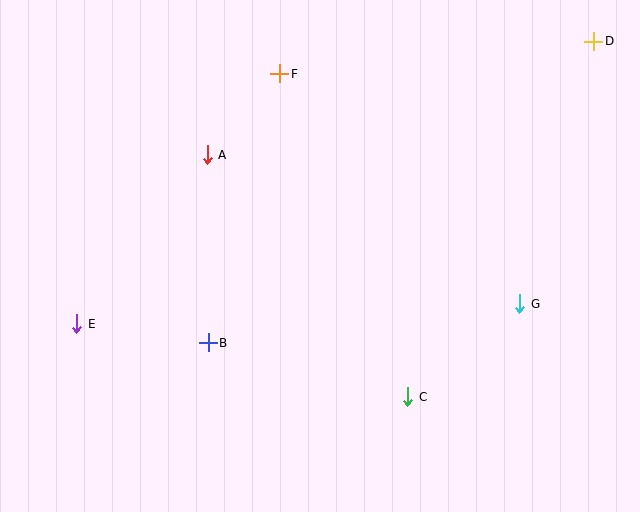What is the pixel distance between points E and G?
The distance between E and G is 443 pixels.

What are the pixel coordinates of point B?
Point B is at (208, 343).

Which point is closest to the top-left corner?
Point A is closest to the top-left corner.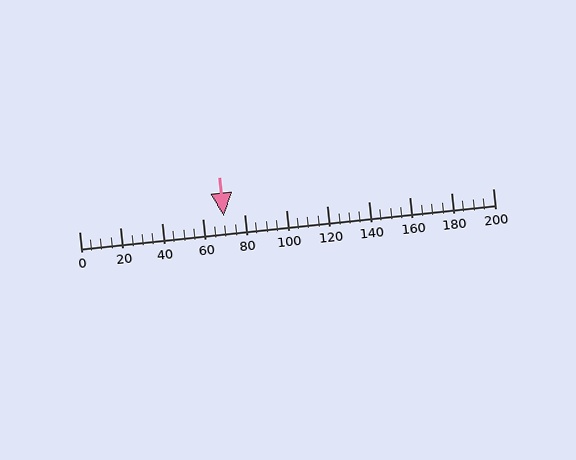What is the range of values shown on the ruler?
The ruler shows values from 0 to 200.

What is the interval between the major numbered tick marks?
The major tick marks are spaced 20 units apart.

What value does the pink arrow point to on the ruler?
The pink arrow points to approximately 70.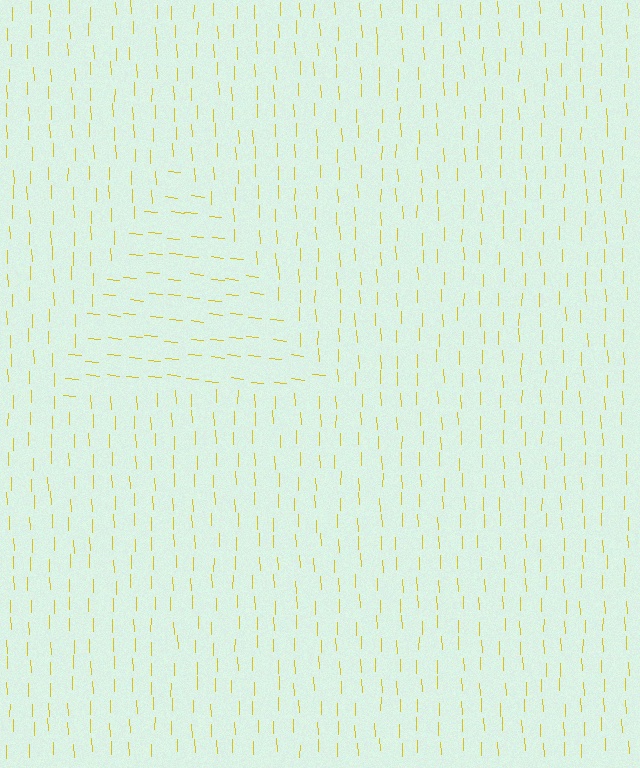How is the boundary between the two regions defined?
The boundary is defined purely by a change in line orientation (approximately 83 degrees difference). All lines are the same color and thickness.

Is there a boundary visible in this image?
Yes, there is a texture boundary formed by a change in line orientation.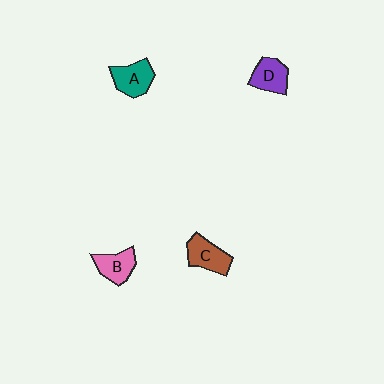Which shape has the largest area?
Shape A (teal).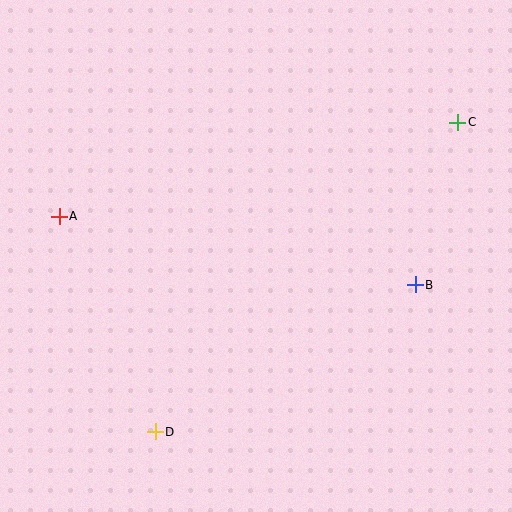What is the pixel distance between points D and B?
The distance between D and B is 298 pixels.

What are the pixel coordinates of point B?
Point B is at (415, 285).